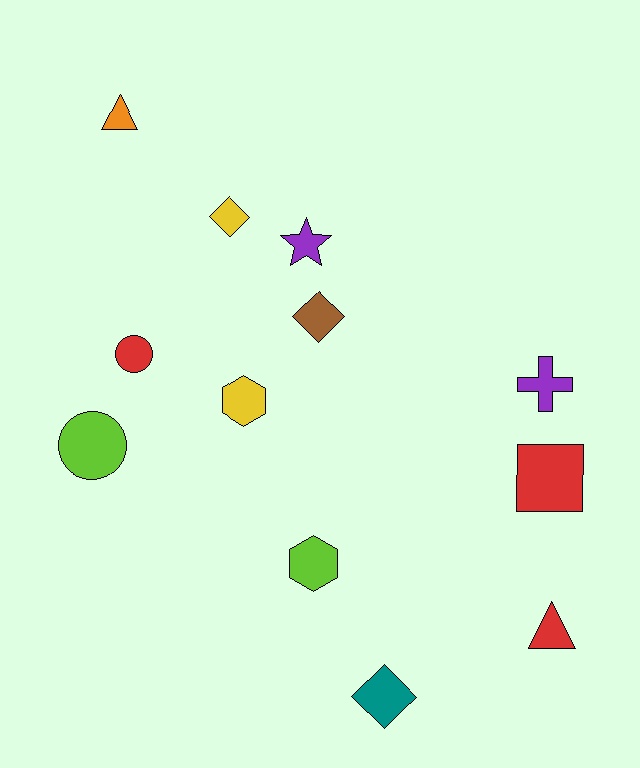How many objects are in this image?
There are 12 objects.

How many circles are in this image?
There are 2 circles.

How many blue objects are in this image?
There are no blue objects.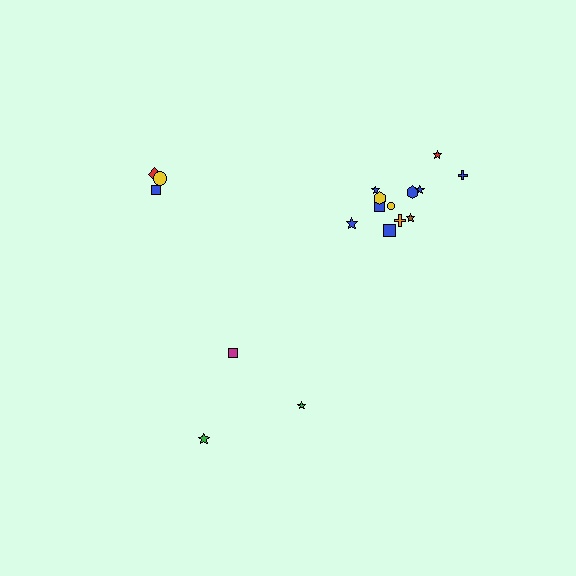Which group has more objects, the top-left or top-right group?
The top-right group.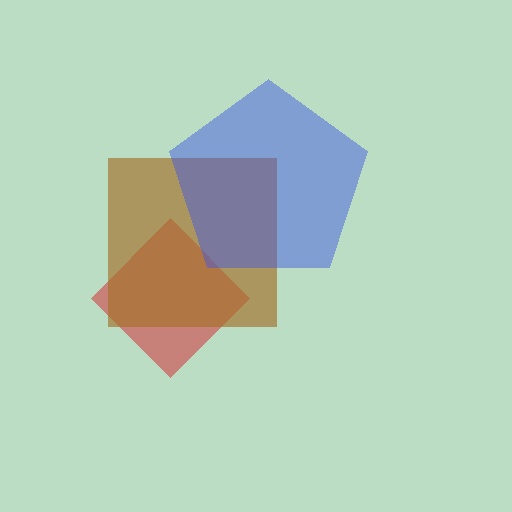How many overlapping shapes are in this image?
There are 3 overlapping shapes in the image.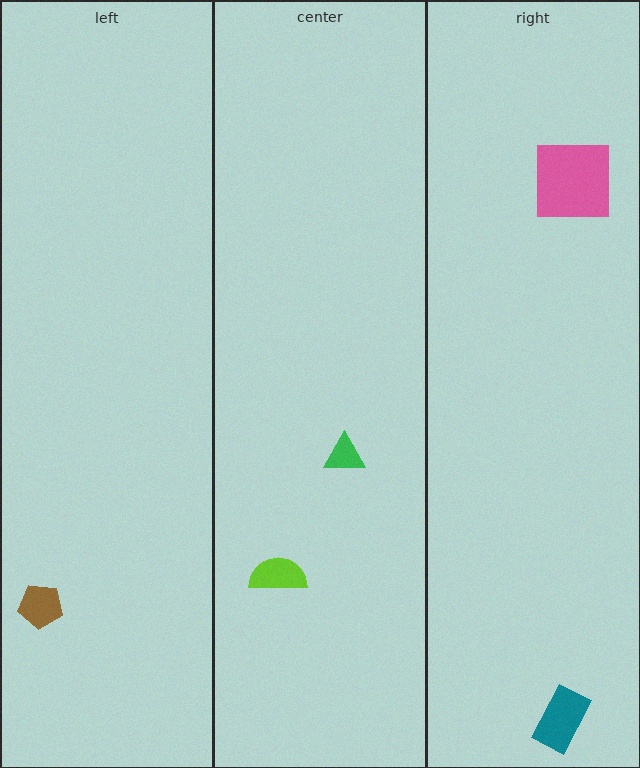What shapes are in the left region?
The brown pentagon.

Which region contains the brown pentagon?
The left region.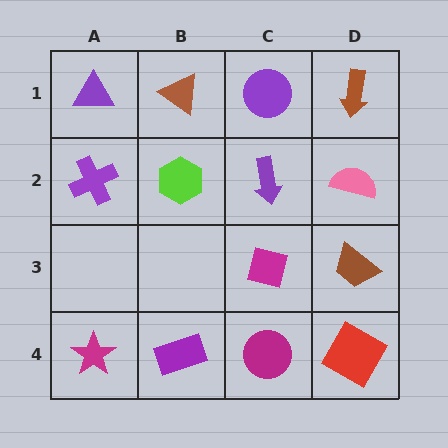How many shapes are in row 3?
2 shapes.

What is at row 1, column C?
A purple circle.